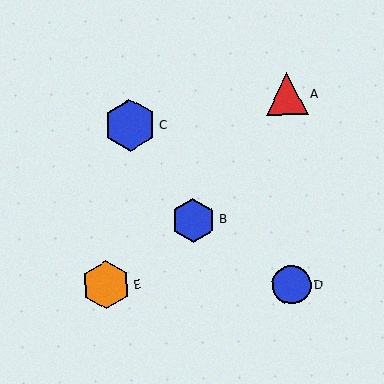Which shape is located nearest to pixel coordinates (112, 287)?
The orange hexagon (labeled E) at (106, 285) is nearest to that location.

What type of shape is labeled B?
Shape B is a blue hexagon.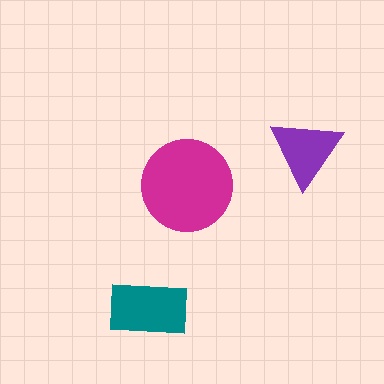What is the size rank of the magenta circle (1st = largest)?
1st.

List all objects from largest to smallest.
The magenta circle, the teal rectangle, the purple triangle.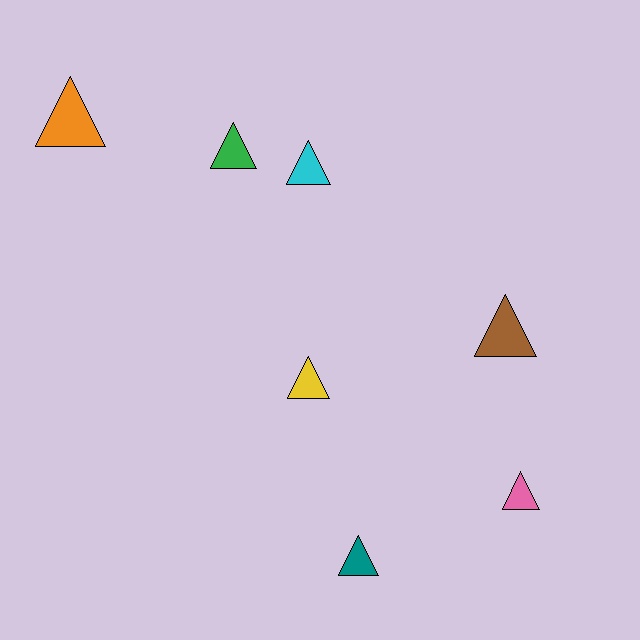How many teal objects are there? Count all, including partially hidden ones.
There is 1 teal object.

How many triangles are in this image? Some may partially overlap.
There are 7 triangles.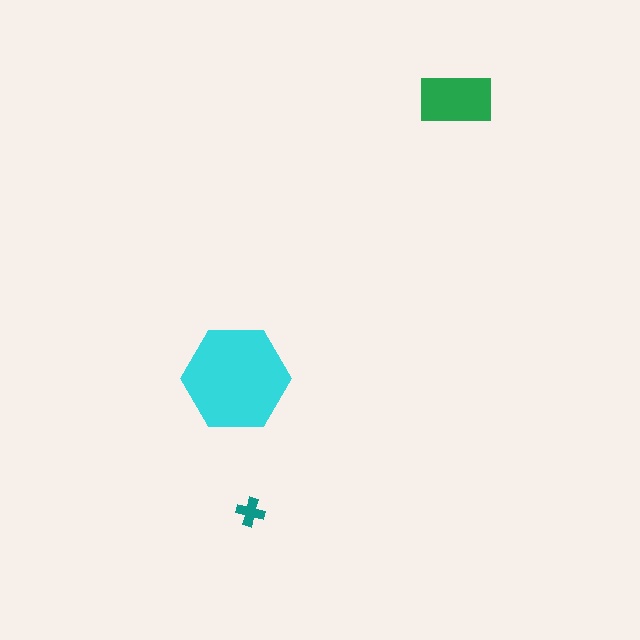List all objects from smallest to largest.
The teal cross, the green rectangle, the cyan hexagon.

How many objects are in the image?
There are 3 objects in the image.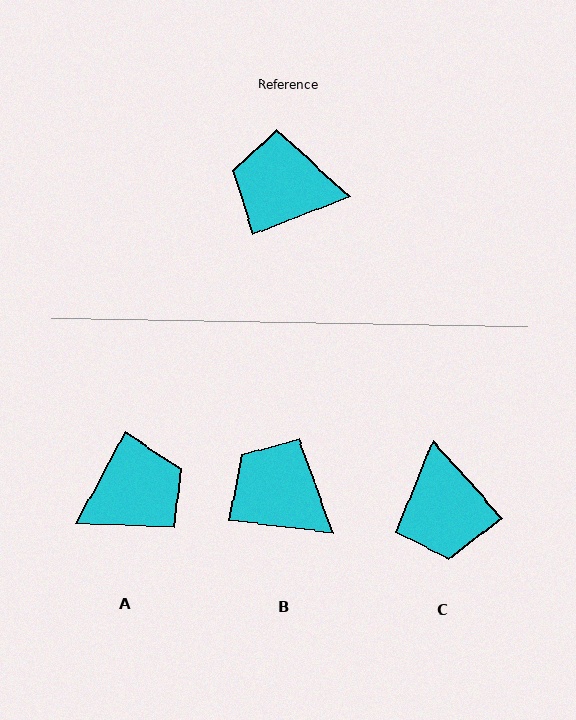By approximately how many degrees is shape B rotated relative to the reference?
Approximately 28 degrees clockwise.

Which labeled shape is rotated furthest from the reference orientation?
A, about 140 degrees away.